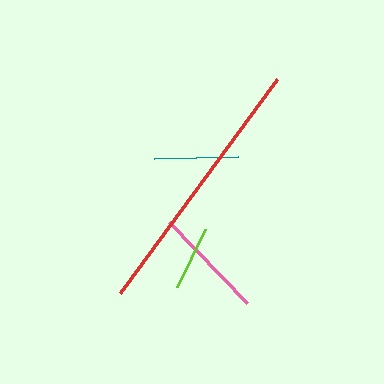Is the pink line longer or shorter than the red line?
The red line is longer than the pink line.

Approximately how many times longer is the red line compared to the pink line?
The red line is approximately 2.4 times the length of the pink line.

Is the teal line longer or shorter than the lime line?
The teal line is longer than the lime line.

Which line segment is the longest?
The red line is the longest at approximately 265 pixels.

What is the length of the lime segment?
The lime segment is approximately 65 pixels long.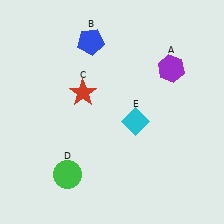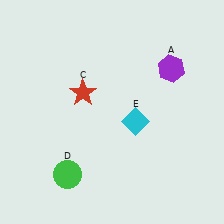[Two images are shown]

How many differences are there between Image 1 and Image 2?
There is 1 difference between the two images.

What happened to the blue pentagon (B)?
The blue pentagon (B) was removed in Image 2. It was in the top-left area of Image 1.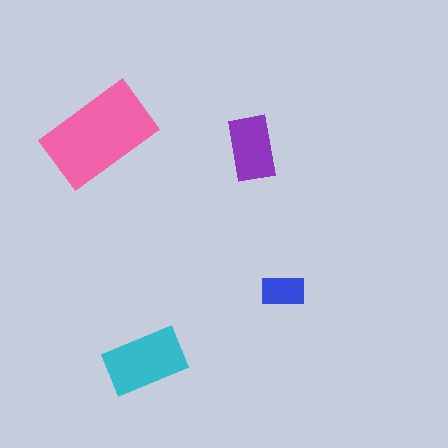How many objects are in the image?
There are 4 objects in the image.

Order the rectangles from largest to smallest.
the pink one, the cyan one, the purple one, the blue one.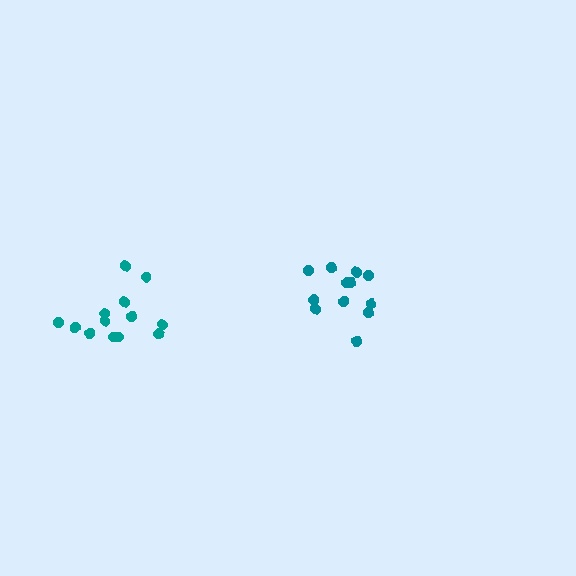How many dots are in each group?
Group 1: 12 dots, Group 2: 13 dots (25 total).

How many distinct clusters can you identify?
There are 2 distinct clusters.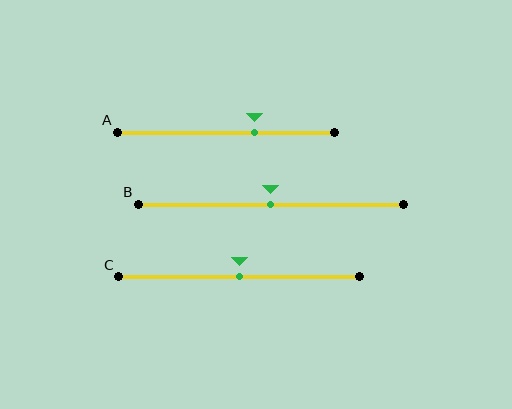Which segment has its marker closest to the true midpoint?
Segment B has its marker closest to the true midpoint.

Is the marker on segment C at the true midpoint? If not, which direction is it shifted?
Yes, the marker on segment C is at the true midpoint.